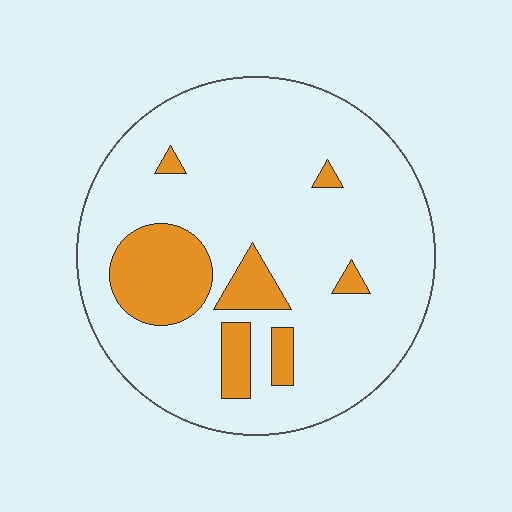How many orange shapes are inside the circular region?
7.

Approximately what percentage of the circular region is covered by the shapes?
Approximately 15%.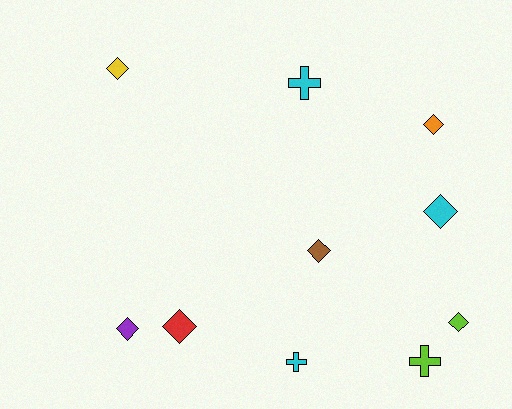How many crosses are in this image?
There are 3 crosses.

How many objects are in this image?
There are 10 objects.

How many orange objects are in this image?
There is 1 orange object.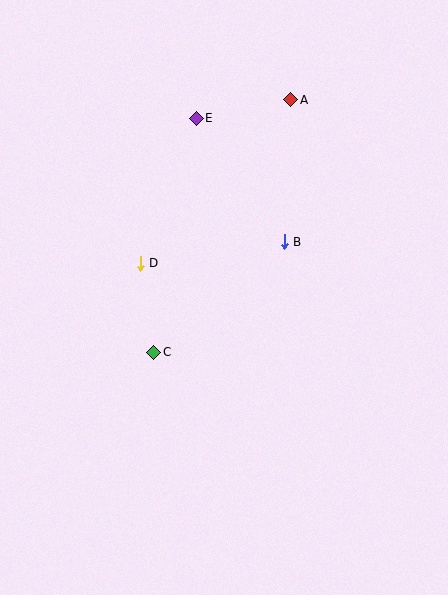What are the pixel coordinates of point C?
Point C is at (154, 352).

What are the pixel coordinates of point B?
Point B is at (284, 242).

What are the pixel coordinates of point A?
Point A is at (291, 100).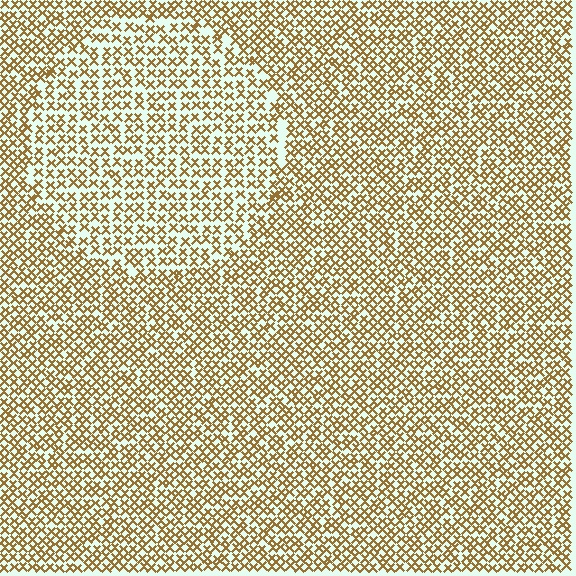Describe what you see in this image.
The image contains small brown elements arranged at two different densities. A circle-shaped region is visible where the elements are less densely packed than the surrounding area.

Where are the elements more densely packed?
The elements are more densely packed outside the circle boundary.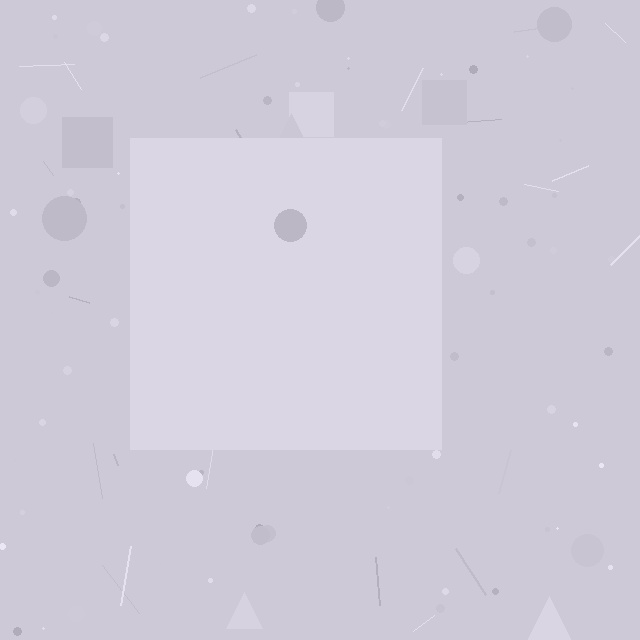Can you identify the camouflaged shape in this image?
The camouflaged shape is a square.